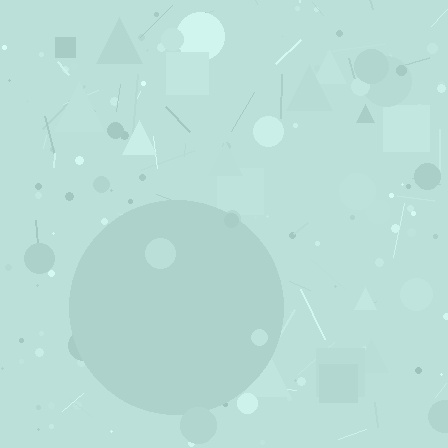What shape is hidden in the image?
A circle is hidden in the image.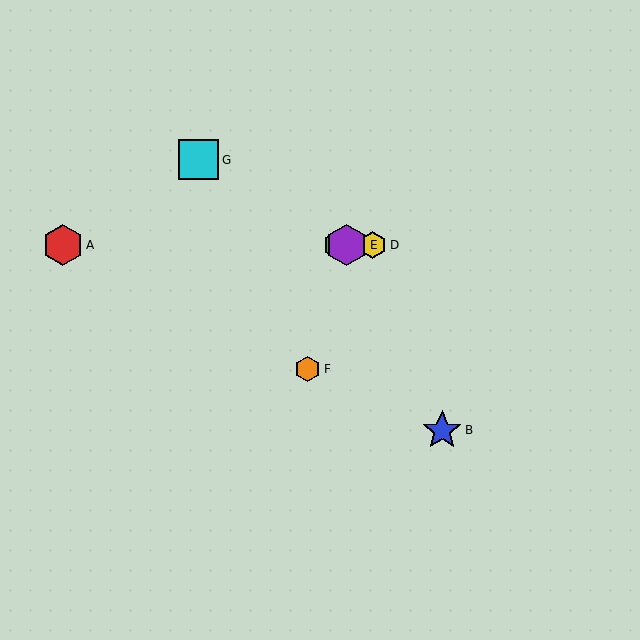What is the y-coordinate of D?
Object D is at y≈245.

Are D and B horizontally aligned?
No, D is at y≈245 and B is at y≈430.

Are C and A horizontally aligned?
Yes, both are at y≈245.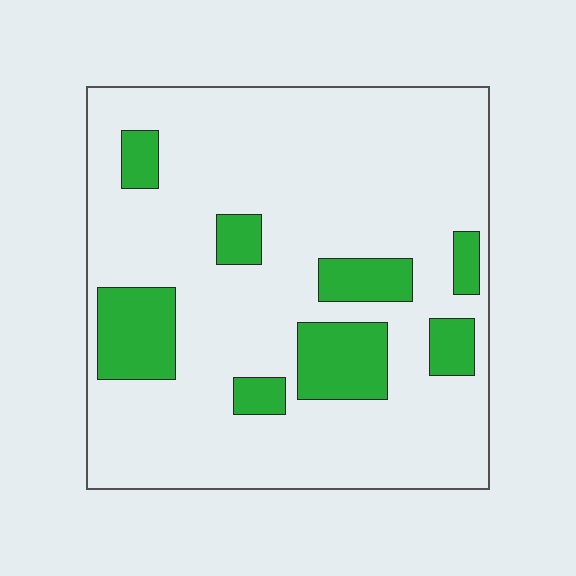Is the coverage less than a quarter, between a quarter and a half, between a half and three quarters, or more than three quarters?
Less than a quarter.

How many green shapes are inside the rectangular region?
8.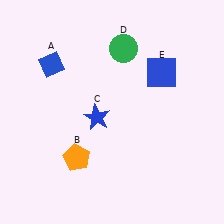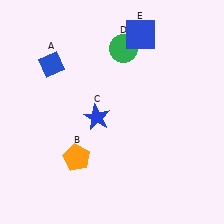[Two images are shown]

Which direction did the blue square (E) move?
The blue square (E) moved up.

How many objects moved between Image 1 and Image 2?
1 object moved between the two images.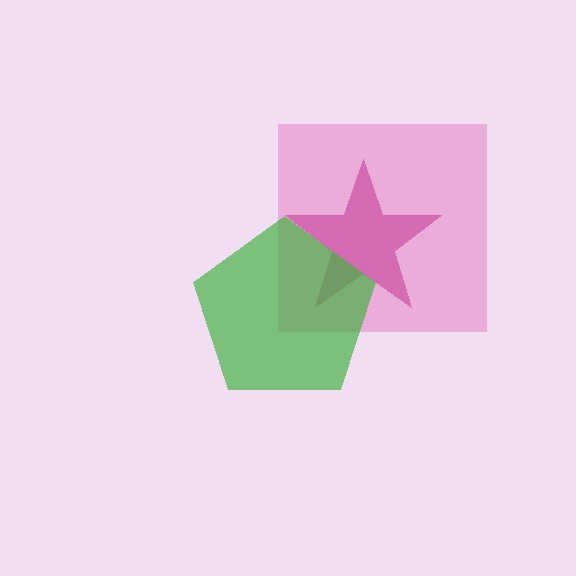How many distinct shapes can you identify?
There are 3 distinct shapes: a pink square, a magenta star, a green pentagon.